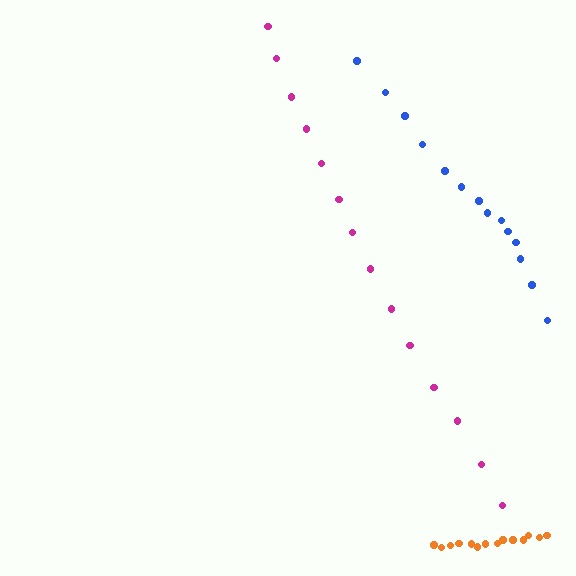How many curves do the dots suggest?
There are 3 distinct paths.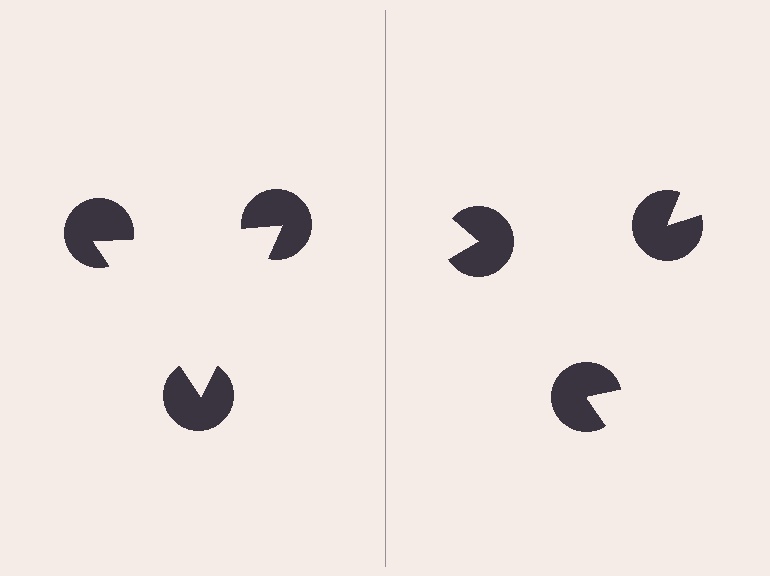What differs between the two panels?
The pac-man discs are positioned identically on both sides; only the wedge orientations differ. On the left they align to a triangle; on the right they are misaligned.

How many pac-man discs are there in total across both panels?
6 — 3 on each side.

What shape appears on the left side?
An illusory triangle.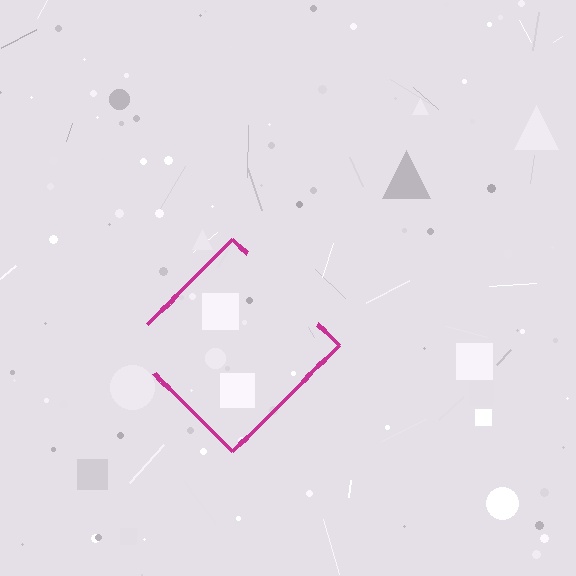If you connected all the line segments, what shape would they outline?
They would outline a diamond.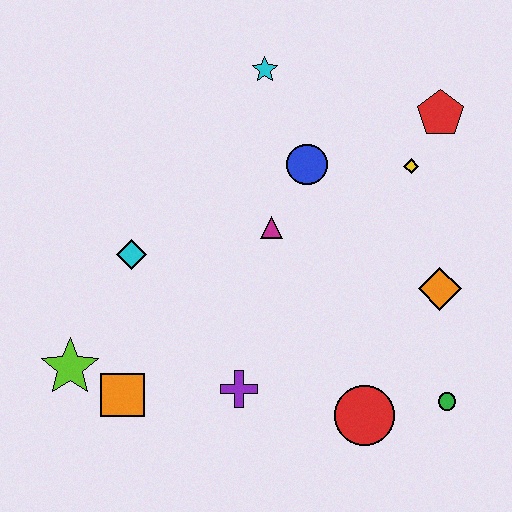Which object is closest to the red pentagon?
The yellow diamond is closest to the red pentagon.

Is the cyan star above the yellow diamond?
Yes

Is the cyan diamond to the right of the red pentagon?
No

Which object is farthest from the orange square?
The red pentagon is farthest from the orange square.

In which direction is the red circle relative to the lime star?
The red circle is to the right of the lime star.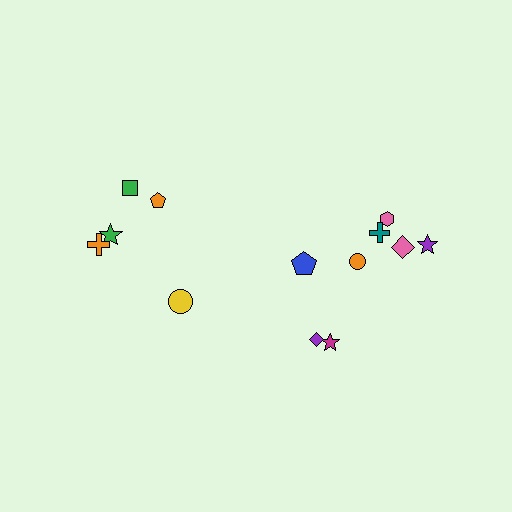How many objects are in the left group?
There are 5 objects.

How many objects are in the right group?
There are 8 objects.